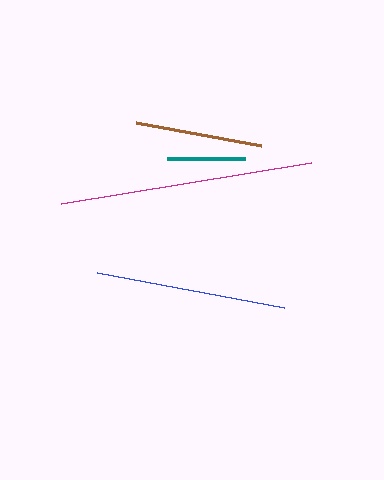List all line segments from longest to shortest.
From longest to shortest: magenta, blue, brown, teal.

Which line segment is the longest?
The magenta line is the longest at approximately 254 pixels.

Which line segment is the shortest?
The teal line is the shortest at approximately 78 pixels.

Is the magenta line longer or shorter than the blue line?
The magenta line is longer than the blue line.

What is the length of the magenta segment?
The magenta segment is approximately 254 pixels long.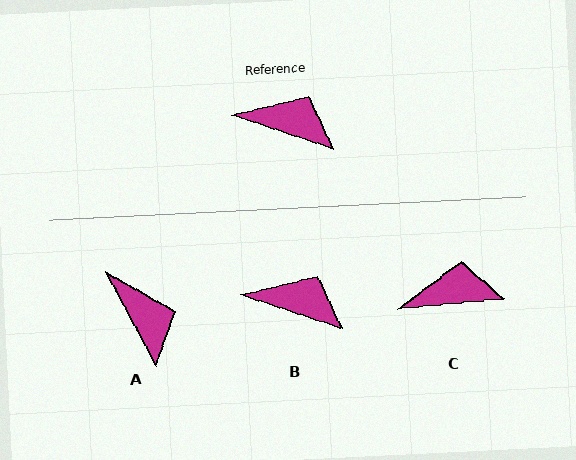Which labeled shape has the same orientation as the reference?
B.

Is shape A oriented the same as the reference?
No, it is off by about 43 degrees.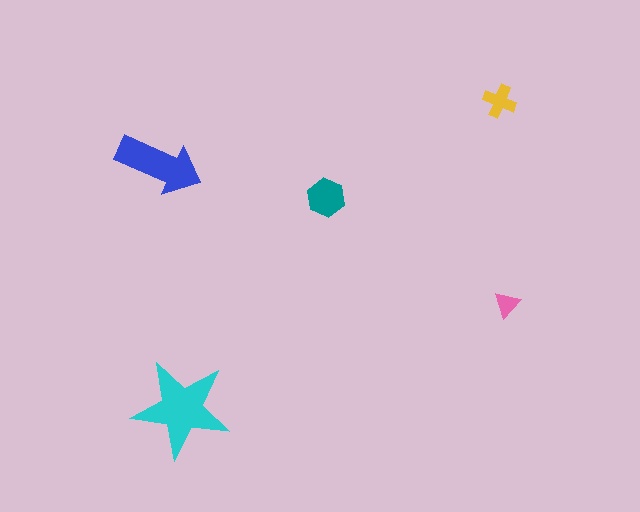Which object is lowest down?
The cyan star is bottommost.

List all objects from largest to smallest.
The cyan star, the blue arrow, the teal hexagon, the yellow cross, the pink triangle.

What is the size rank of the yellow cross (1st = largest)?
4th.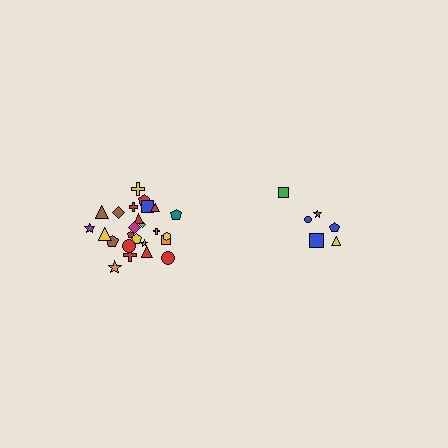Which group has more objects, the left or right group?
The left group.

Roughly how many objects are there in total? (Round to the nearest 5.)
Roughly 30 objects in total.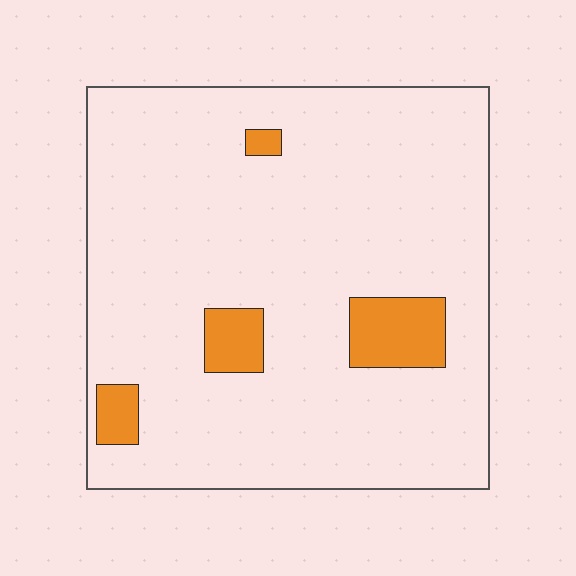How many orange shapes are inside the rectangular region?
4.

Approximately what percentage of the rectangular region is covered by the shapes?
Approximately 10%.